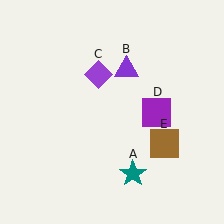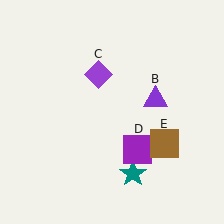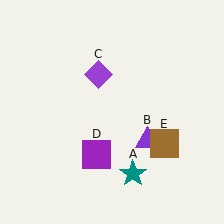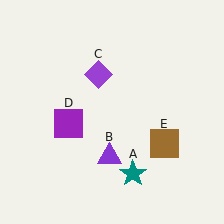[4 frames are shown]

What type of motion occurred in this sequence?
The purple triangle (object B), purple square (object D) rotated clockwise around the center of the scene.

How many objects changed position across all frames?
2 objects changed position: purple triangle (object B), purple square (object D).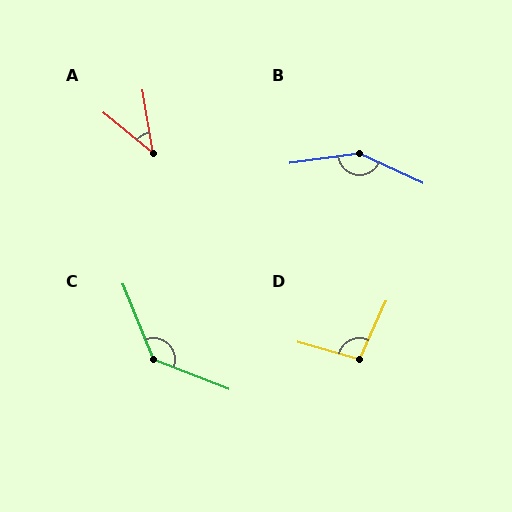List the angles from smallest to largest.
A (42°), D (99°), C (133°), B (147°).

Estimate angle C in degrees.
Approximately 133 degrees.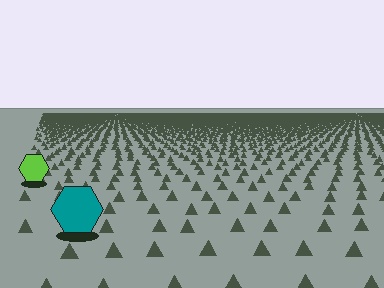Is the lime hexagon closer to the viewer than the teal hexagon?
No. The teal hexagon is closer — you can tell from the texture gradient: the ground texture is coarser near it.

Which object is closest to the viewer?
The teal hexagon is closest. The texture marks near it are larger and more spread out.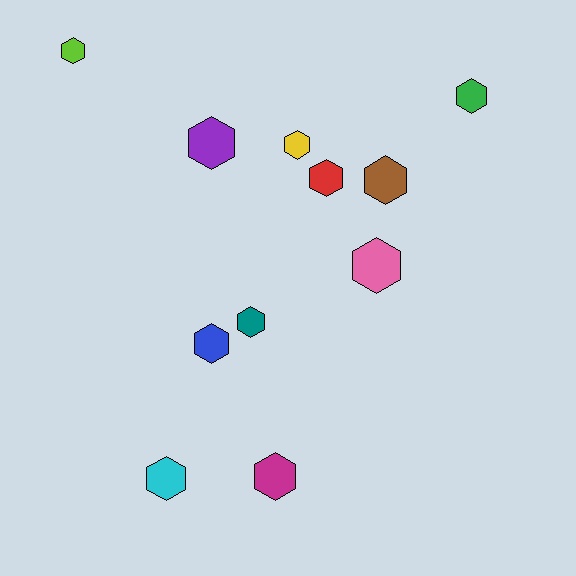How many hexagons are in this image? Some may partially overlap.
There are 11 hexagons.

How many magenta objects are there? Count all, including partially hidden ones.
There is 1 magenta object.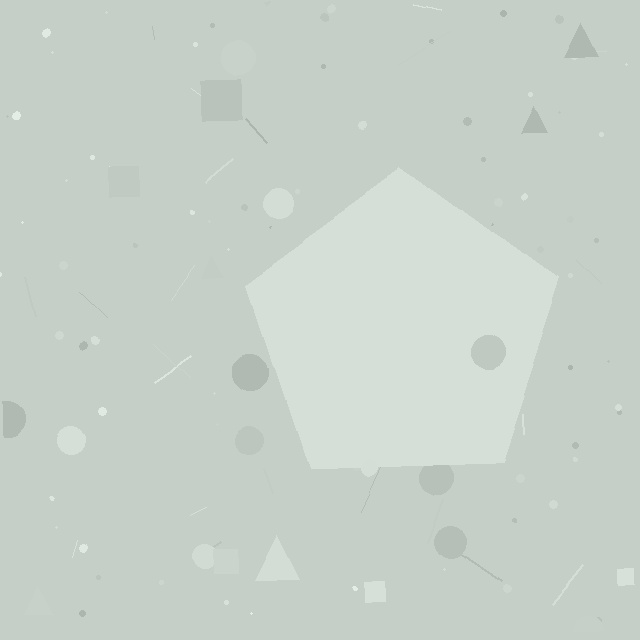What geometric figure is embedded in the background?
A pentagon is embedded in the background.